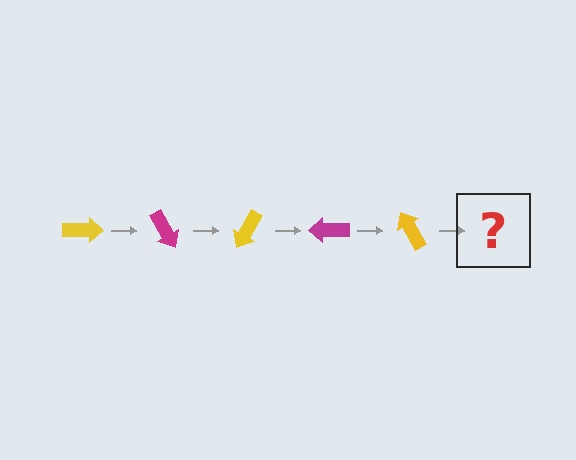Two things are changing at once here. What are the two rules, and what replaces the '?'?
The two rules are that it rotates 60 degrees each step and the color cycles through yellow and magenta. The '?' should be a magenta arrow, rotated 300 degrees from the start.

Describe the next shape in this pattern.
It should be a magenta arrow, rotated 300 degrees from the start.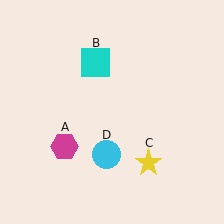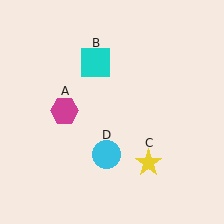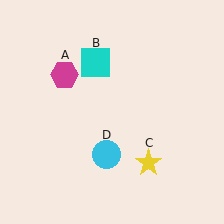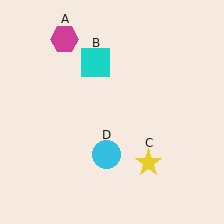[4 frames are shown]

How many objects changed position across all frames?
1 object changed position: magenta hexagon (object A).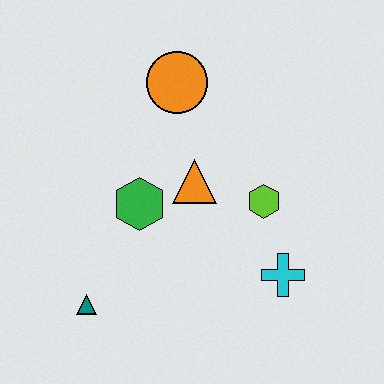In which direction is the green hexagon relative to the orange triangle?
The green hexagon is to the left of the orange triangle.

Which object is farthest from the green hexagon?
The cyan cross is farthest from the green hexagon.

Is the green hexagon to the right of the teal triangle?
Yes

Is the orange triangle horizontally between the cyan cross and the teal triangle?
Yes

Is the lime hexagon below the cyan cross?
No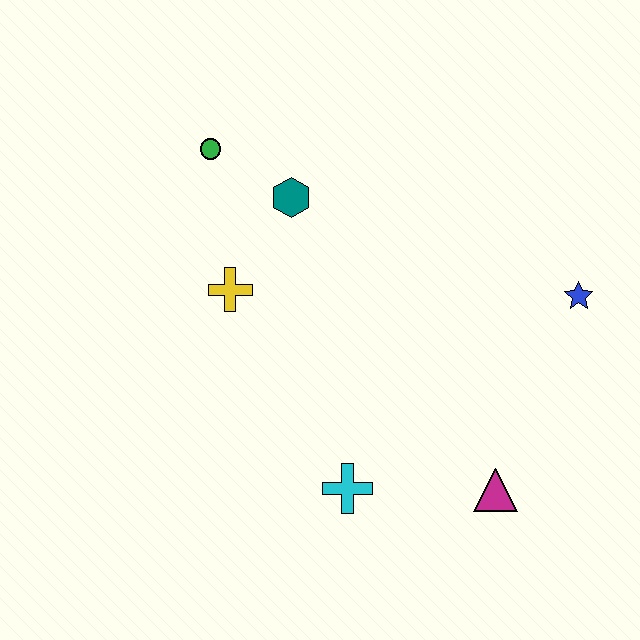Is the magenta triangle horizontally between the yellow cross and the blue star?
Yes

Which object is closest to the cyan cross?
The magenta triangle is closest to the cyan cross.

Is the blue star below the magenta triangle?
No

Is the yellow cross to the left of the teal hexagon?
Yes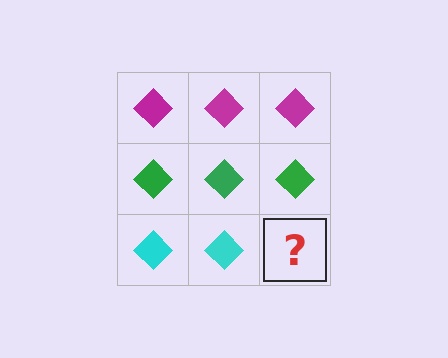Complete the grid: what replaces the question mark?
The question mark should be replaced with a cyan diamond.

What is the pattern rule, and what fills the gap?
The rule is that each row has a consistent color. The gap should be filled with a cyan diamond.